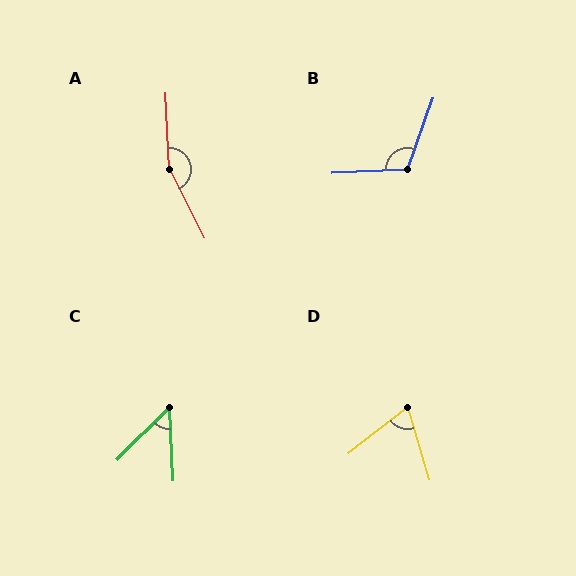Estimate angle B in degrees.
Approximately 112 degrees.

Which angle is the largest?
A, at approximately 156 degrees.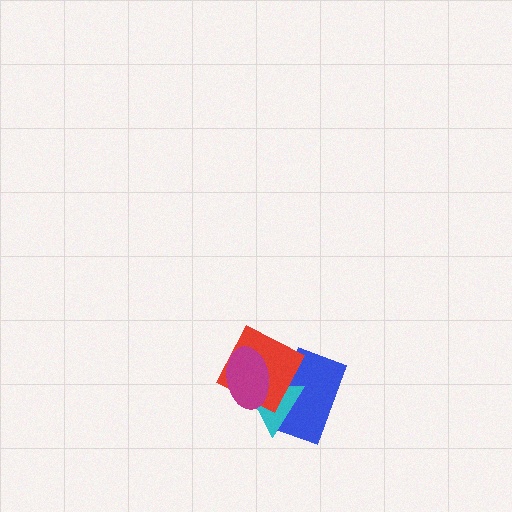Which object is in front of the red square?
The magenta ellipse is in front of the red square.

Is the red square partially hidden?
Yes, it is partially covered by another shape.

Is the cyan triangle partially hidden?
Yes, it is partially covered by another shape.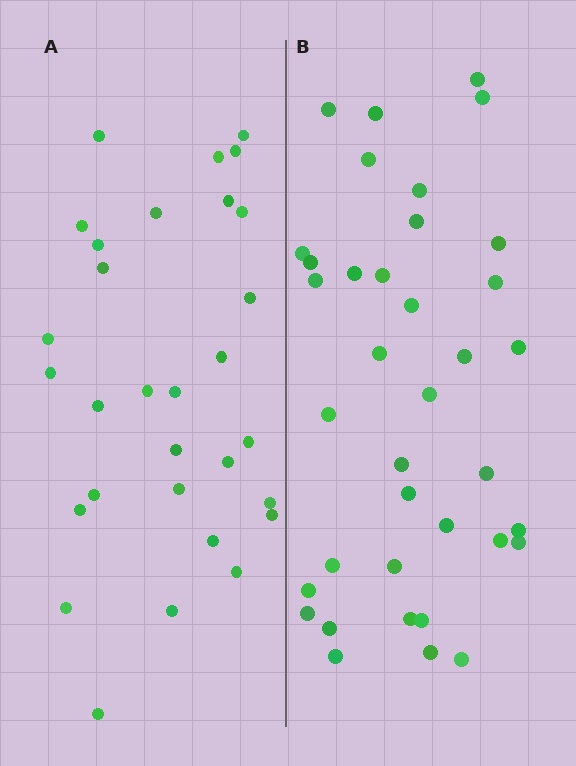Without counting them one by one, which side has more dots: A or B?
Region B (the right region) has more dots.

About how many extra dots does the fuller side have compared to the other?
Region B has roughly 8 or so more dots than region A.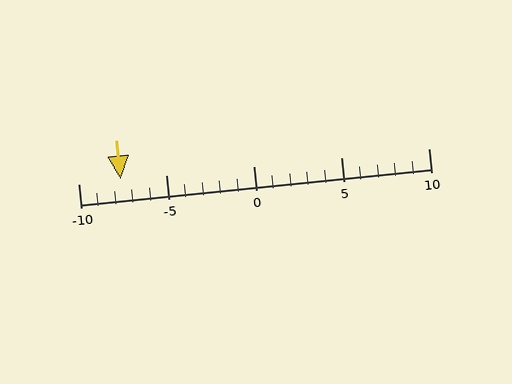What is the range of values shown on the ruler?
The ruler shows values from -10 to 10.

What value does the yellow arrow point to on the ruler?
The yellow arrow points to approximately -8.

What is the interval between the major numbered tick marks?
The major tick marks are spaced 5 units apart.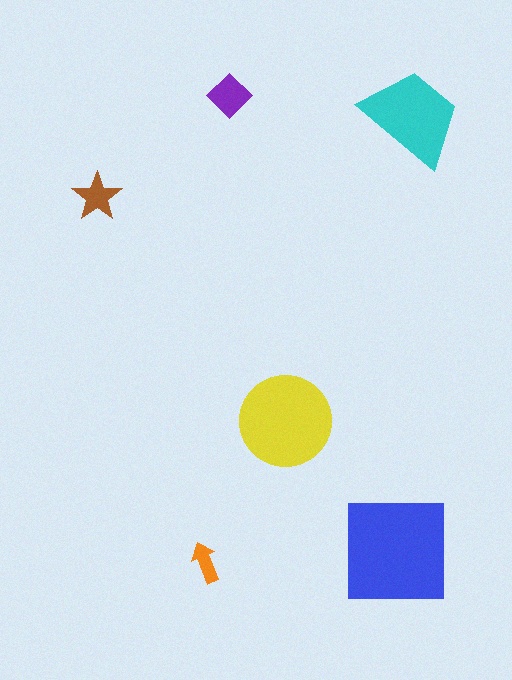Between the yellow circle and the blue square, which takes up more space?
The blue square.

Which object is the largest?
The blue square.